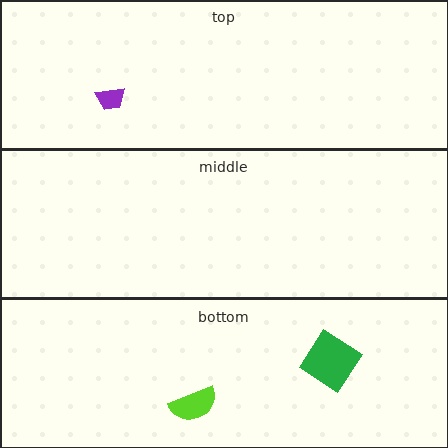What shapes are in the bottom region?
The lime semicircle, the green diamond.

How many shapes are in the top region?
1.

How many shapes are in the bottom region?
2.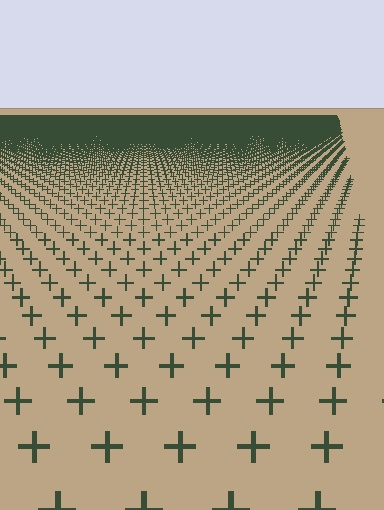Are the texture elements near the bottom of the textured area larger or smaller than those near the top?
Larger. Near the bottom, elements are closer to the viewer and appear at a bigger on-screen size.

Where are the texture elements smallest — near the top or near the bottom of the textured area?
Near the top.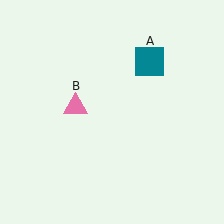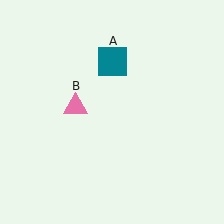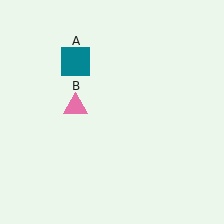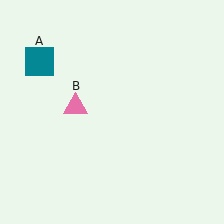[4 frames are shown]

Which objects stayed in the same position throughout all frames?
Pink triangle (object B) remained stationary.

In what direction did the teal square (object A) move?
The teal square (object A) moved left.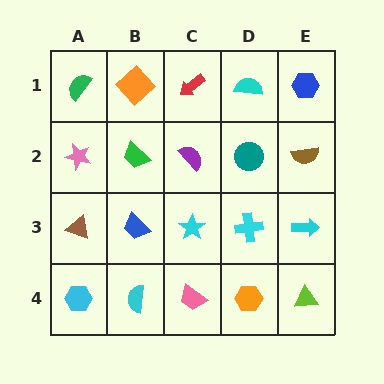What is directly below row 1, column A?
A pink star.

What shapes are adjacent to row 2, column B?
An orange diamond (row 1, column B), a blue trapezoid (row 3, column B), a pink star (row 2, column A), a purple semicircle (row 2, column C).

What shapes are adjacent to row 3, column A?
A pink star (row 2, column A), a cyan hexagon (row 4, column A), a blue trapezoid (row 3, column B).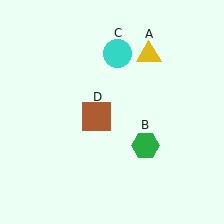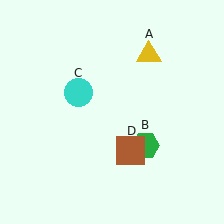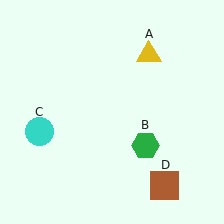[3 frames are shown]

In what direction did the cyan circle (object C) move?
The cyan circle (object C) moved down and to the left.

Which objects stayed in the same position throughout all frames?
Yellow triangle (object A) and green hexagon (object B) remained stationary.